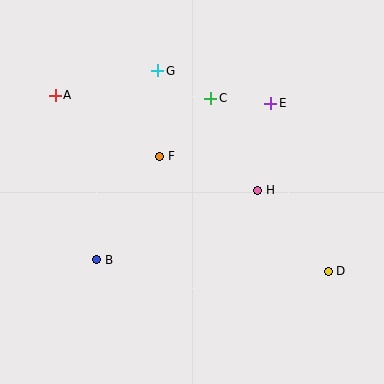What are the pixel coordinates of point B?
Point B is at (97, 260).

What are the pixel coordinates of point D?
Point D is at (328, 271).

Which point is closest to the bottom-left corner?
Point B is closest to the bottom-left corner.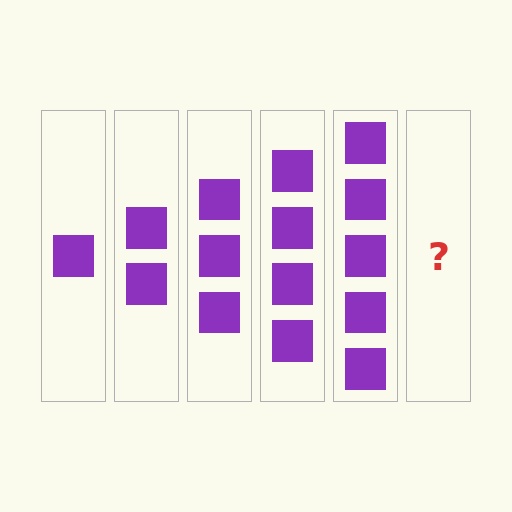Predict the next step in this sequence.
The next step is 6 squares.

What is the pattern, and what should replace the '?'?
The pattern is that each step adds one more square. The '?' should be 6 squares.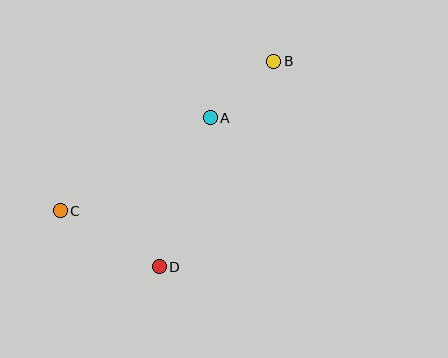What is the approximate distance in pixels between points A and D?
The distance between A and D is approximately 158 pixels.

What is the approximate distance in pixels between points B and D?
The distance between B and D is approximately 235 pixels.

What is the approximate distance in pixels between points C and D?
The distance between C and D is approximately 114 pixels.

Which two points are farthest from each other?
Points B and C are farthest from each other.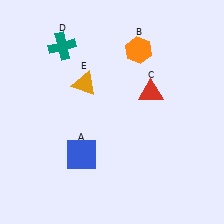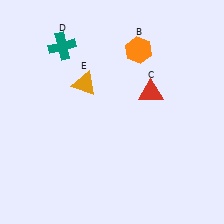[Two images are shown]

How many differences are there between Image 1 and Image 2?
There is 1 difference between the two images.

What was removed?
The blue square (A) was removed in Image 2.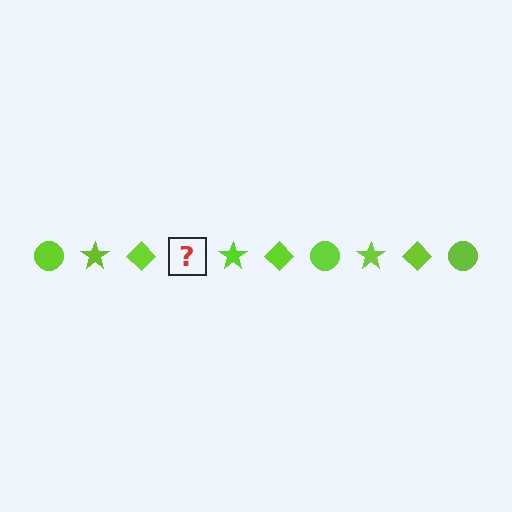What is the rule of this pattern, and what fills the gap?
The rule is that the pattern cycles through circle, star, diamond shapes in lime. The gap should be filled with a lime circle.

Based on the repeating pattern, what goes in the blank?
The blank should be a lime circle.